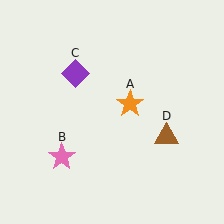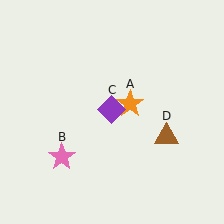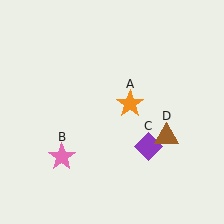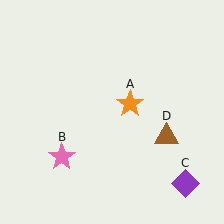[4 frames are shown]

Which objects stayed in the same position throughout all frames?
Orange star (object A) and pink star (object B) and brown triangle (object D) remained stationary.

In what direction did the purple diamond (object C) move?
The purple diamond (object C) moved down and to the right.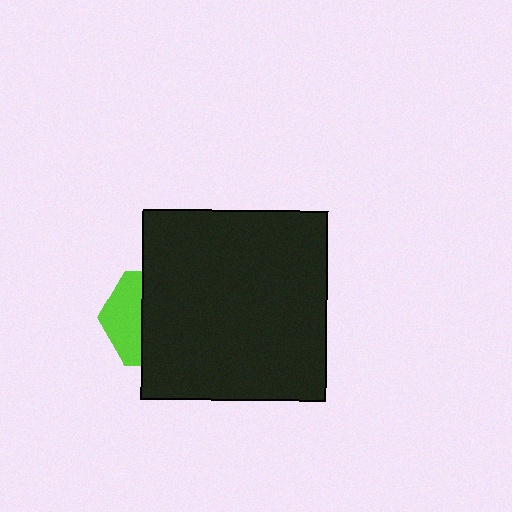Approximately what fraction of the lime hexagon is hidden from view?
Roughly 64% of the lime hexagon is hidden behind the black rectangle.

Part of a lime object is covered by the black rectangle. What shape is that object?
It is a hexagon.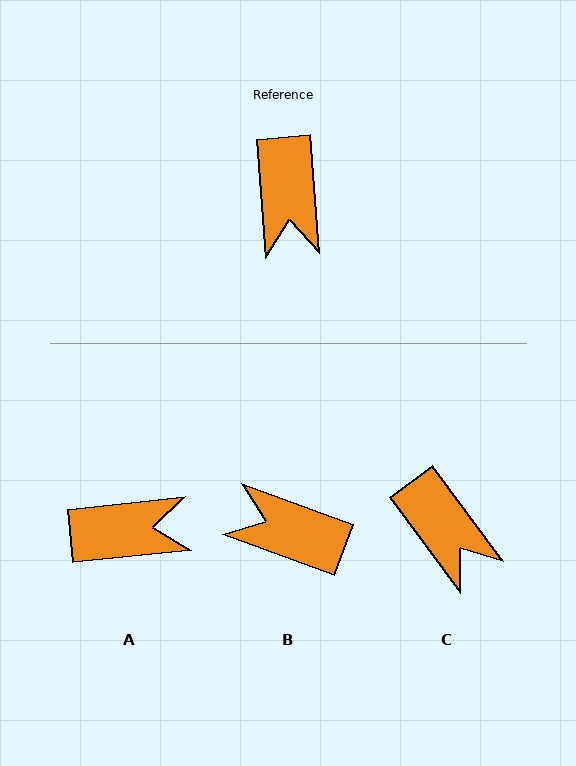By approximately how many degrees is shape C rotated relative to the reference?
Approximately 32 degrees counter-clockwise.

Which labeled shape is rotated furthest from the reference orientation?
B, about 114 degrees away.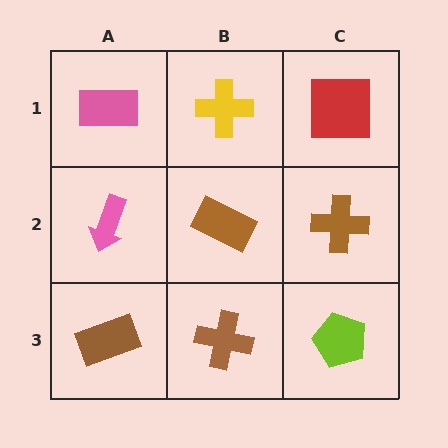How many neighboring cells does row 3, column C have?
2.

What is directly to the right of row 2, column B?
A brown cross.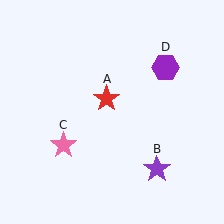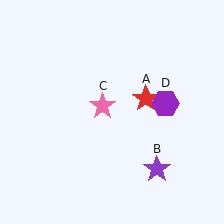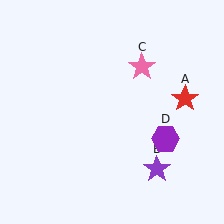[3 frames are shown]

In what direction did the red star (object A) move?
The red star (object A) moved right.